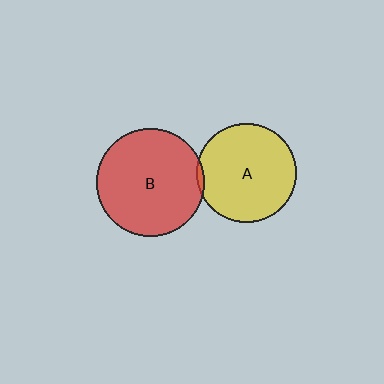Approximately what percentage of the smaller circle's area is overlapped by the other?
Approximately 5%.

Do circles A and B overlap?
Yes.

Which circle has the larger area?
Circle B (red).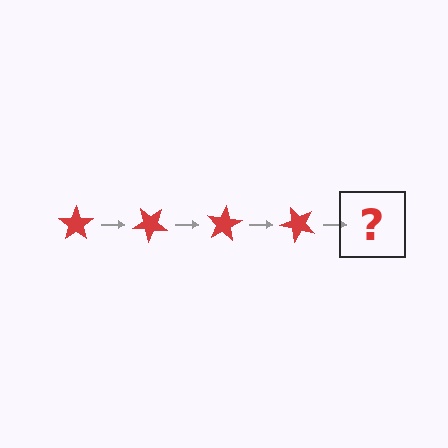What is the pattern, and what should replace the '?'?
The pattern is that the star rotates 40 degrees each step. The '?' should be a red star rotated 160 degrees.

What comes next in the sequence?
The next element should be a red star rotated 160 degrees.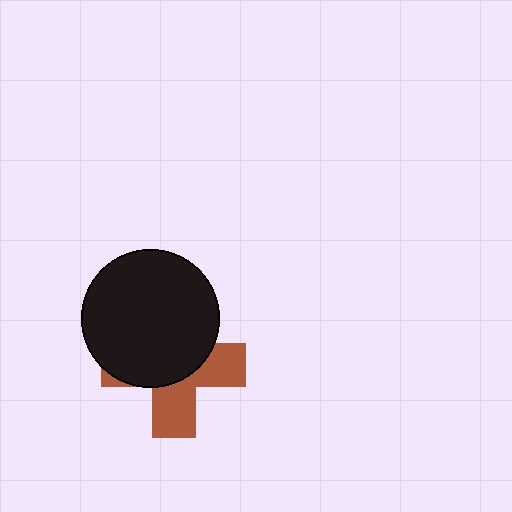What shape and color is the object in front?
The object in front is a black circle.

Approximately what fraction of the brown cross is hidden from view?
Roughly 57% of the brown cross is hidden behind the black circle.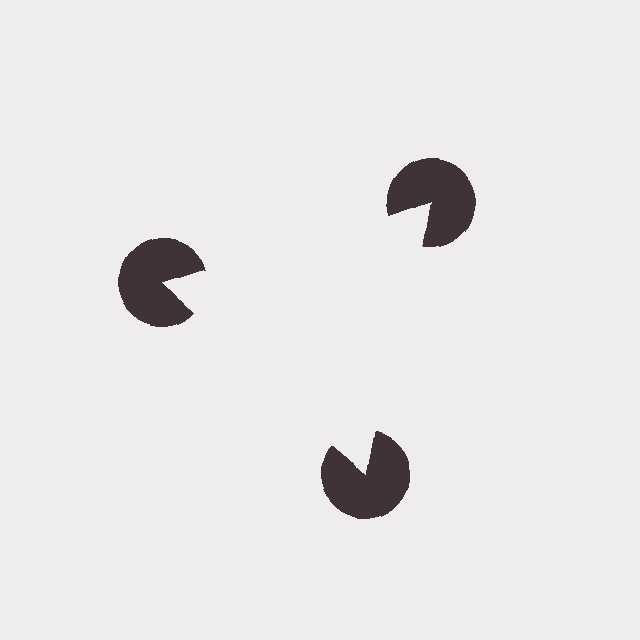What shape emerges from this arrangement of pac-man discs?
An illusory triangle — its edges are inferred from the aligned wedge cuts in the pac-man discs, not physically drawn.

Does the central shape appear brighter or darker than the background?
It typically appears slightly brighter than the background, even though no actual brightness change is drawn.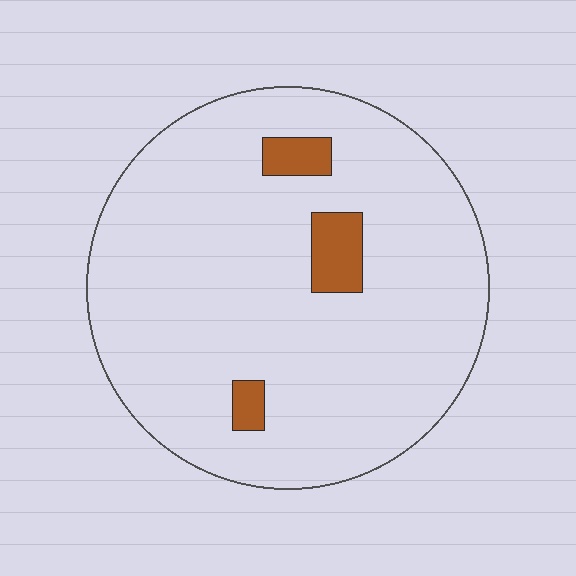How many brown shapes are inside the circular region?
3.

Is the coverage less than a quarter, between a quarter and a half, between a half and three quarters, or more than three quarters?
Less than a quarter.